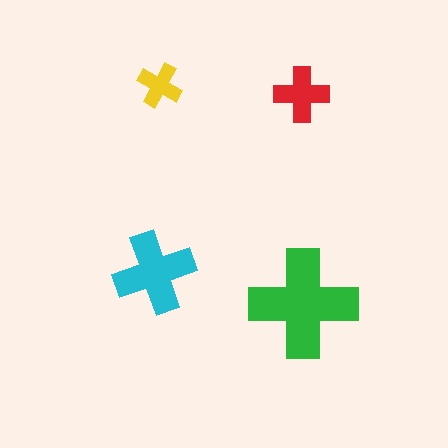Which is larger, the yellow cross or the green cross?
The green one.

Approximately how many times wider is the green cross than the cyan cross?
About 1.5 times wider.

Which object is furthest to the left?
The cyan cross is leftmost.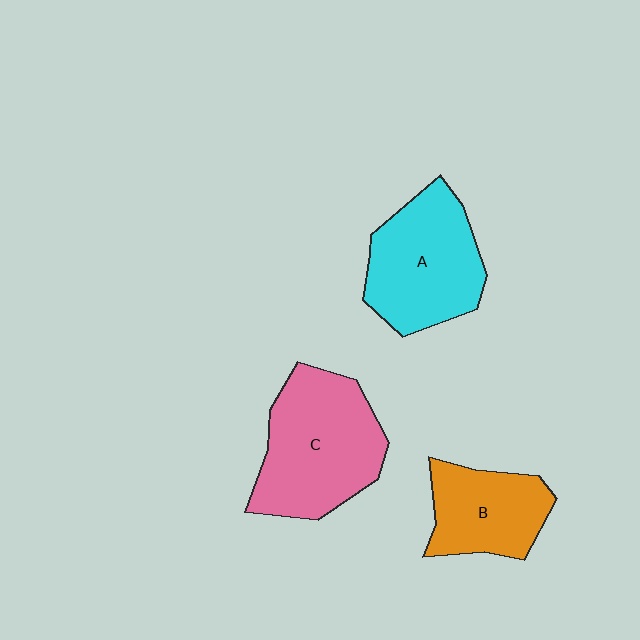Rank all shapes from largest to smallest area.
From largest to smallest: C (pink), A (cyan), B (orange).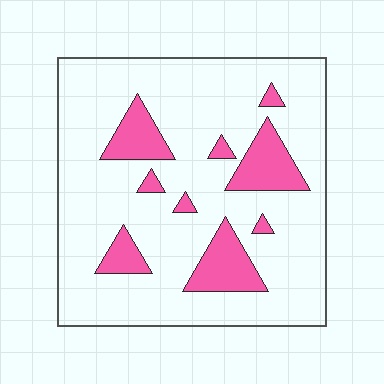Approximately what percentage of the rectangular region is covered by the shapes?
Approximately 15%.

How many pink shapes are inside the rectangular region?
9.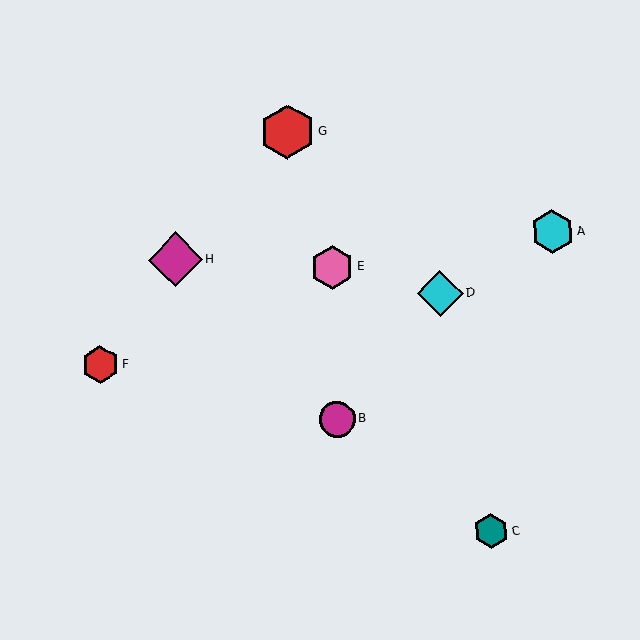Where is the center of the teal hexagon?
The center of the teal hexagon is at (491, 531).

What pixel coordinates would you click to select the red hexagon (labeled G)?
Click at (287, 132) to select the red hexagon G.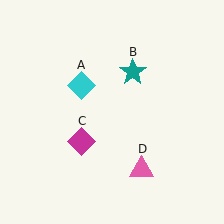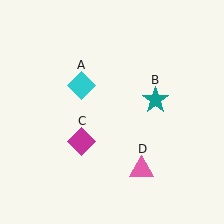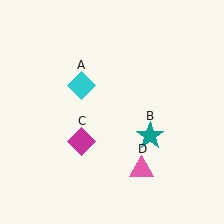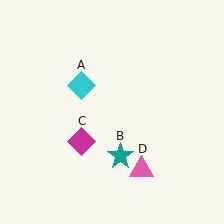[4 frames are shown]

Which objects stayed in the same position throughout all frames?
Cyan diamond (object A) and magenta diamond (object C) and pink triangle (object D) remained stationary.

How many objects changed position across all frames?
1 object changed position: teal star (object B).